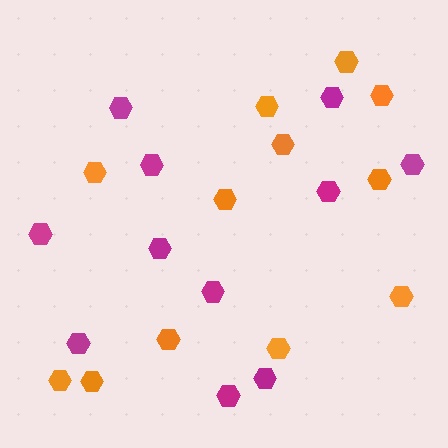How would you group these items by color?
There are 2 groups: one group of magenta hexagons (11) and one group of orange hexagons (12).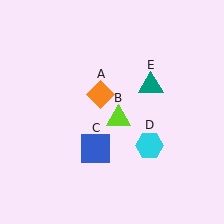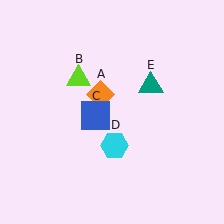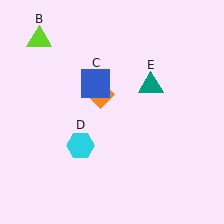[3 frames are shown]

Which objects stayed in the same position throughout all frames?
Orange diamond (object A) and teal triangle (object E) remained stationary.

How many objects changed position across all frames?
3 objects changed position: lime triangle (object B), blue square (object C), cyan hexagon (object D).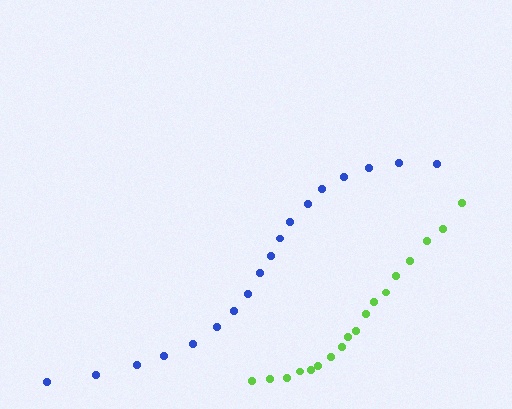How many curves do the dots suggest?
There are 2 distinct paths.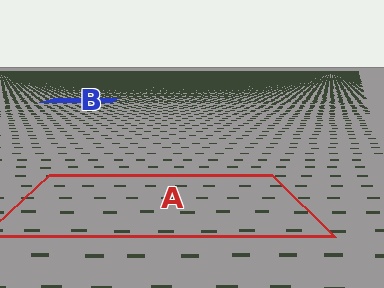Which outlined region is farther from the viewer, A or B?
Region B is farther from the viewer — the texture elements inside it appear smaller and more densely packed.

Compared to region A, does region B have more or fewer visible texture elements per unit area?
Region B has more texture elements per unit area — they are packed more densely because it is farther away.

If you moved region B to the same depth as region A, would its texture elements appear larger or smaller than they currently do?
They would appear larger. At a closer depth, the same texture elements are projected at a bigger on-screen size.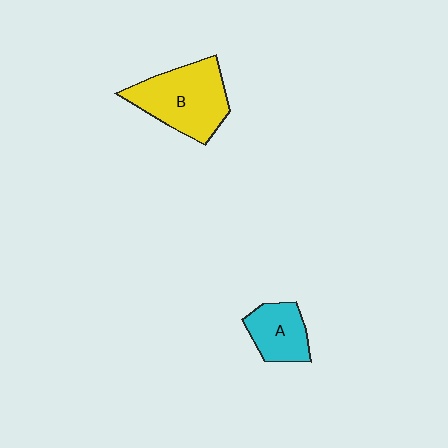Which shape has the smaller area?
Shape A (cyan).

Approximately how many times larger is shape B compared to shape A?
Approximately 1.8 times.